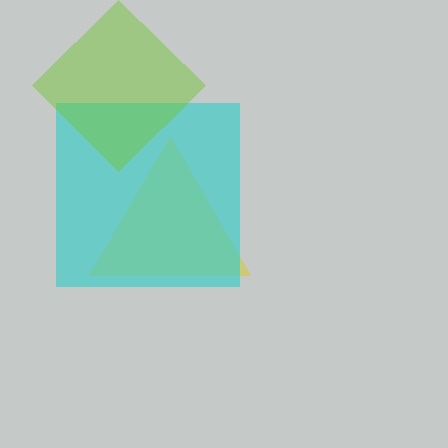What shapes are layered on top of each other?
The layered shapes are: a yellow triangle, a cyan square, a lime diamond.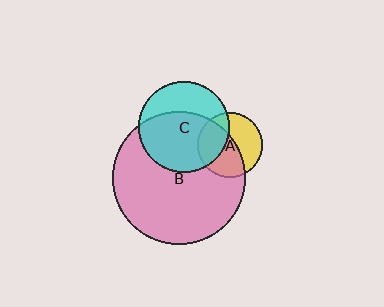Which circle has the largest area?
Circle B (pink).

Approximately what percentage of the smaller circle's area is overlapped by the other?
Approximately 35%.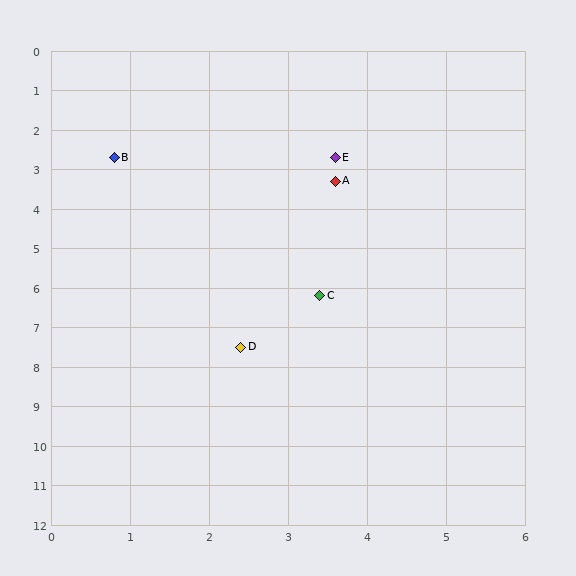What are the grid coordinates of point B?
Point B is at approximately (0.8, 2.7).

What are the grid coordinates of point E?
Point E is at approximately (3.6, 2.7).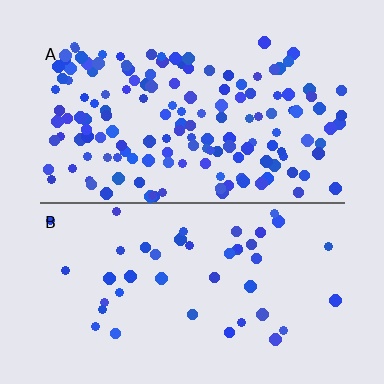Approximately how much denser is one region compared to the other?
Approximately 3.4× — region A over region B.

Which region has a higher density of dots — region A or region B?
A (the top).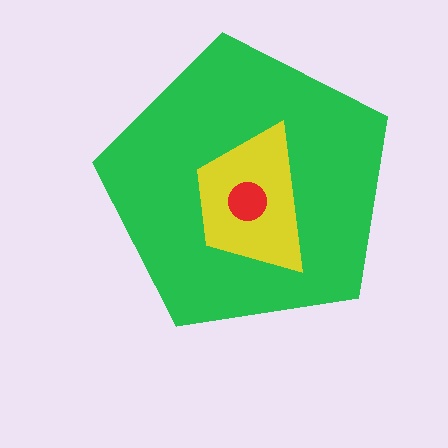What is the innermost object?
The red circle.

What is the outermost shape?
The green pentagon.